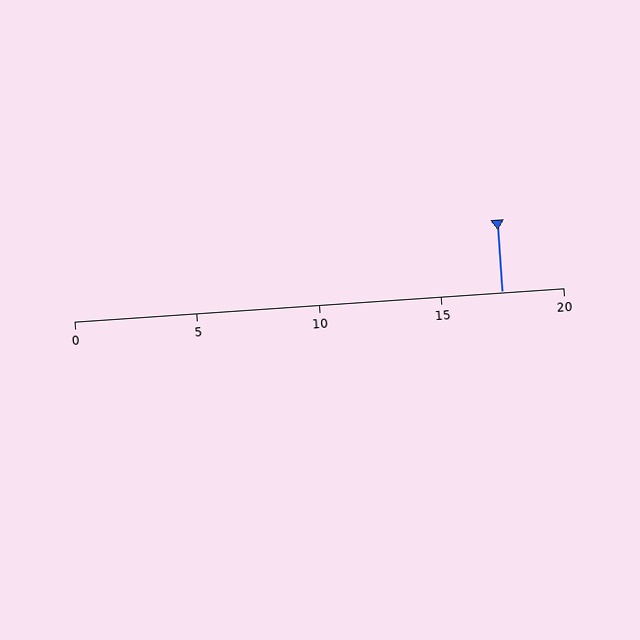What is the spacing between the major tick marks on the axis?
The major ticks are spaced 5 apart.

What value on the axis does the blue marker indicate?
The marker indicates approximately 17.5.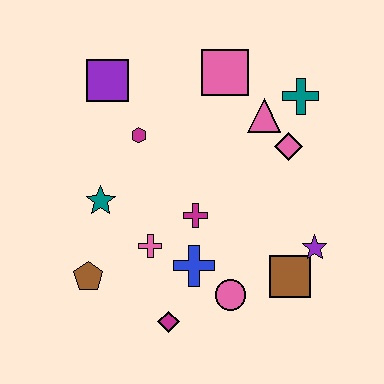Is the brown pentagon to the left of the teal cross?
Yes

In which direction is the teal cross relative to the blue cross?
The teal cross is above the blue cross.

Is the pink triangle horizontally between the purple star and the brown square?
No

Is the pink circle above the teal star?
No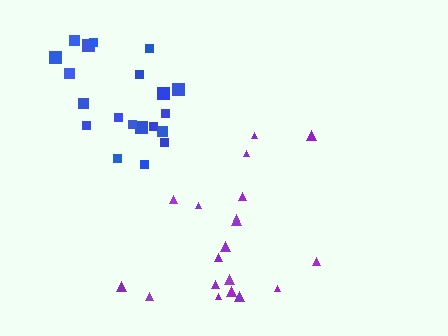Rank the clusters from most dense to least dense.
blue, purple.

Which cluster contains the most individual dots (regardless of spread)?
Blue (20).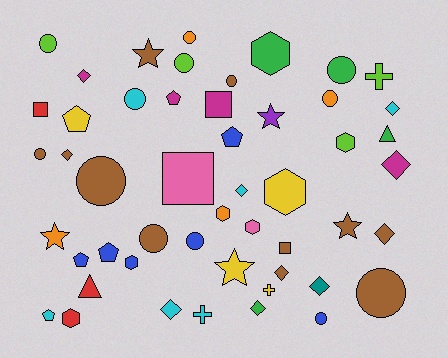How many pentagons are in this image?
There are 6 pentagons.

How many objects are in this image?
There are 50 objects.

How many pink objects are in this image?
There are 2 pink objects.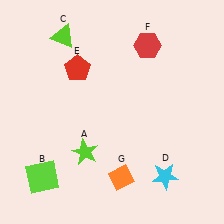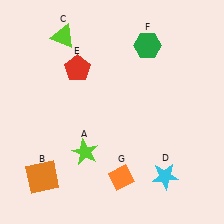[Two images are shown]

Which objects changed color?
B changed from lime to orange. F changed from red to green.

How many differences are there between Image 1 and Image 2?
There are 2 differences between the two images.